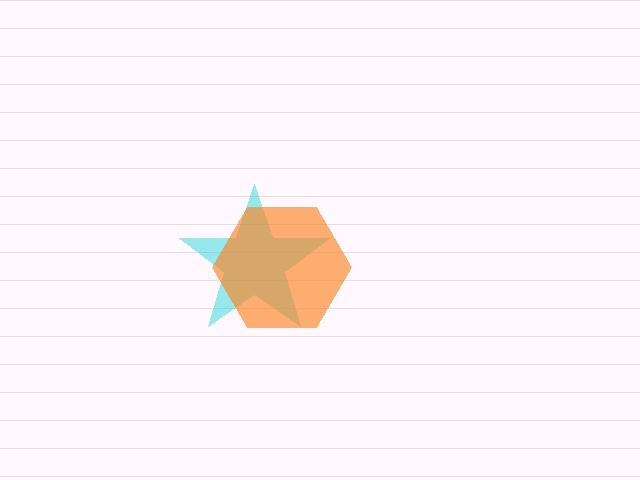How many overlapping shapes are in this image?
There are 2 overlapping shapes in the image.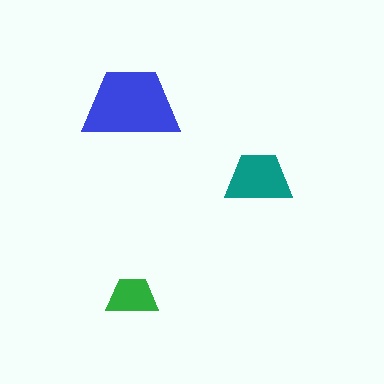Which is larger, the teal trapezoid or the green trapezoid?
The teal one.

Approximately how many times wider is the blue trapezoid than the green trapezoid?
About 2 times wider.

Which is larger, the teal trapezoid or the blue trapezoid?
The blue one.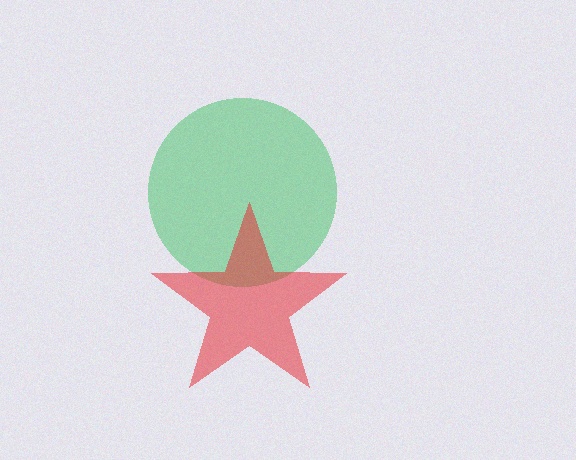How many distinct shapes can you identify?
There are 2 distinct shapes: a green circle, a red star.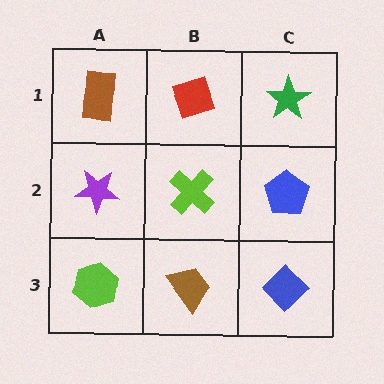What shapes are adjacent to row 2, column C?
A green star (row 1, column C), a blue diamond (row 3, column C), a lime cross (row 2, column B).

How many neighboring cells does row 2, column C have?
3.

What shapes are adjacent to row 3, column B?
A lime cross (row 2, column B), a lime hexagon (row 3, column A), a blue diamond (row 3, column C).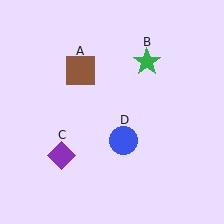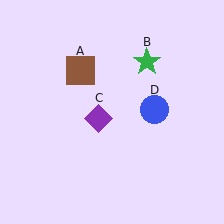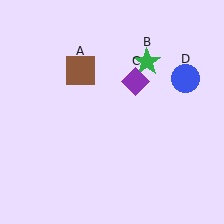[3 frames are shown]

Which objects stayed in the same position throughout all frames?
Brown square (object A) and green star (object B) remained stationary.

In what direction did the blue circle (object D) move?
The blue circle (object D) moved up and to the right.